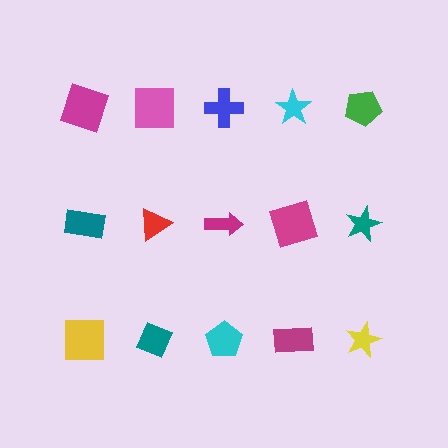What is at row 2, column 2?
A red triangle.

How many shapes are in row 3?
5 shapes.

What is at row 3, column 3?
A cyan pentagon.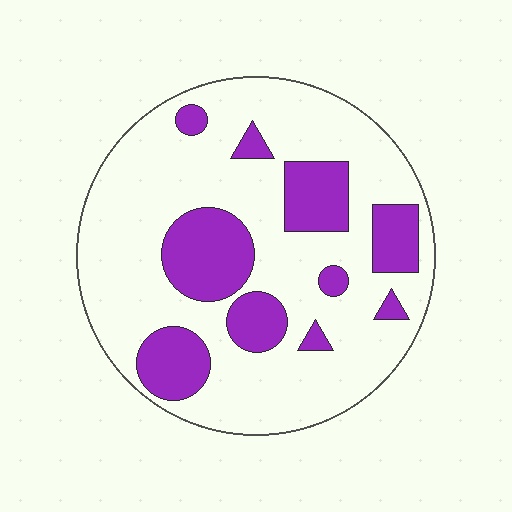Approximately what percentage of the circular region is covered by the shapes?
Approximately 25%.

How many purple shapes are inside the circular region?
10.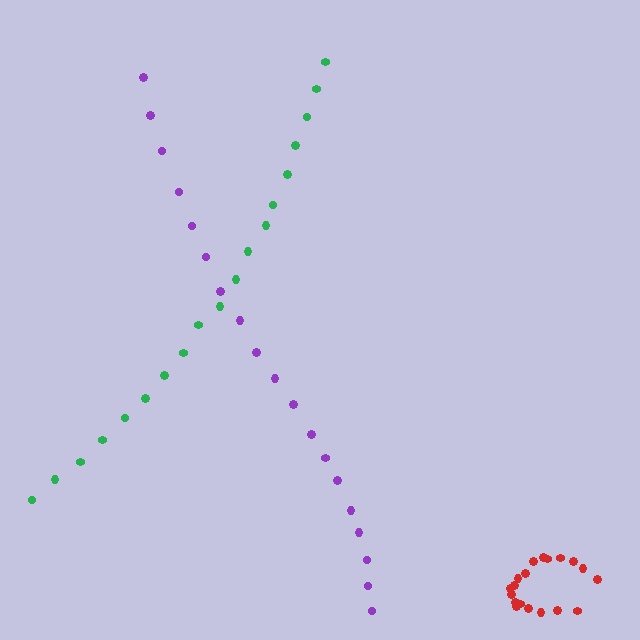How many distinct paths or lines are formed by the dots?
There are 3 distinct paths.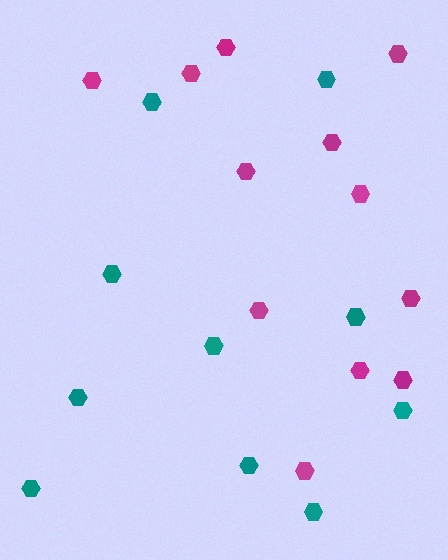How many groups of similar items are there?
There are 2 groups: one group of magenta hexagons (12) and one group of teal hexagons (10).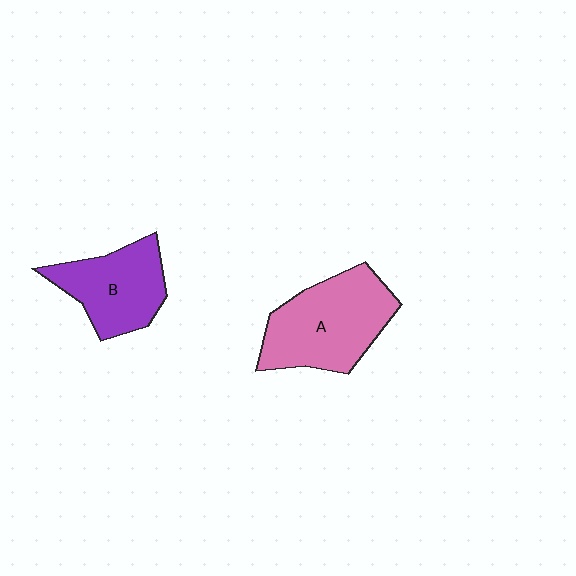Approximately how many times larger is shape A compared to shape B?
Approximately 1.3 times.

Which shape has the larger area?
Shape A (pink).